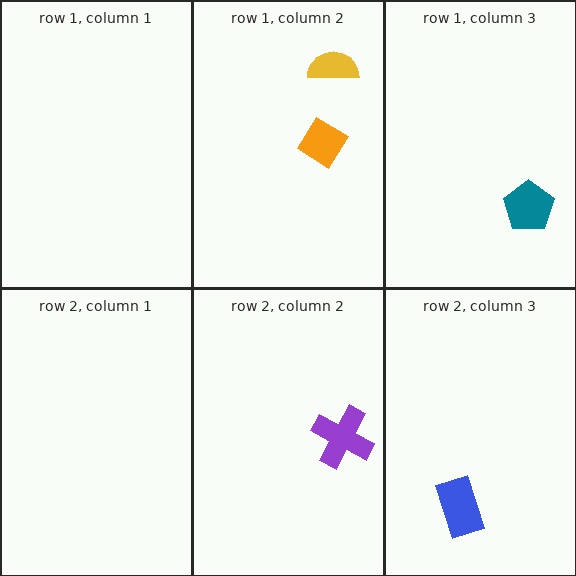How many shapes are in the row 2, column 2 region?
1.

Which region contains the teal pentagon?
The row 1, column 3 region.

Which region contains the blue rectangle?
The row 2, column 3 region.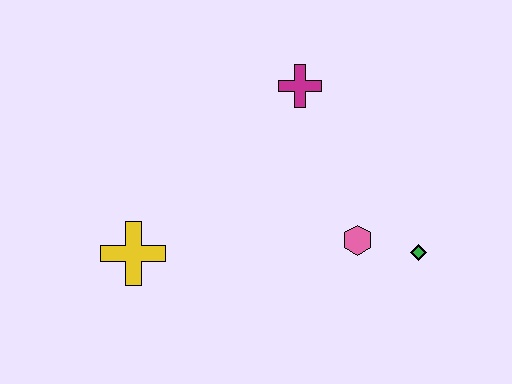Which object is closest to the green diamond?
The pink hexagon is closest to the green diamond.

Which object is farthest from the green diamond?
The yellow cross is farthest from the green diamond.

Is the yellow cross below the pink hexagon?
Yes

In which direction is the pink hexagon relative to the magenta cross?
The pink hexagon is below the magenta cross.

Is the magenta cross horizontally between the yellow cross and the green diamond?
Yes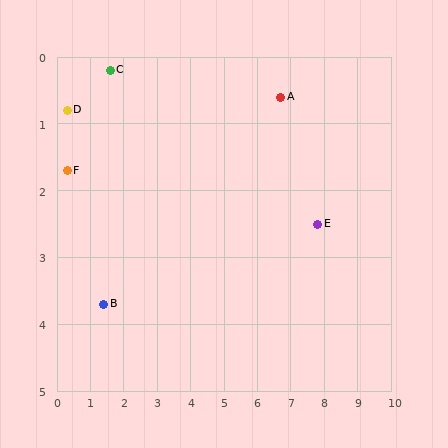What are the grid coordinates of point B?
Point B is at approximately (1.4, 3.7).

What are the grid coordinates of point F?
Point F is at approximately (0.3, 1.7).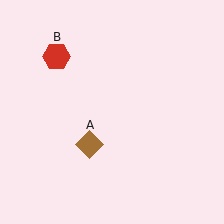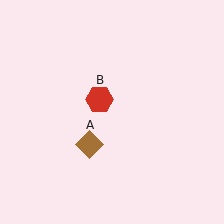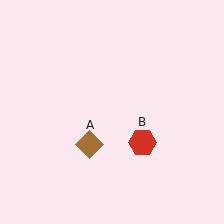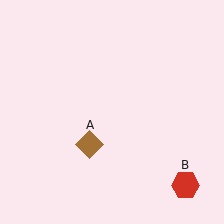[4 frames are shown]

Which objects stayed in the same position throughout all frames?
Brown diamond (object A) remained stationary.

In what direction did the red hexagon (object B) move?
The red hexagon (object B) moved down and to the right.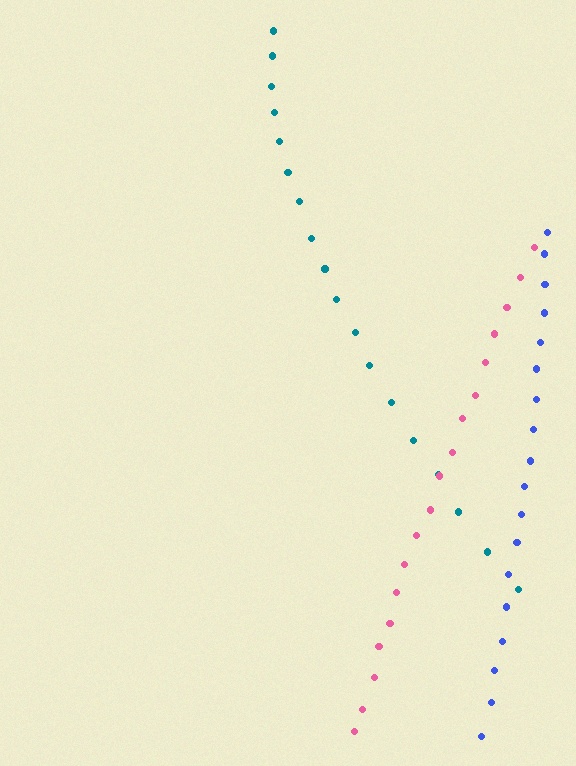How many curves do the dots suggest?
There are 3 distinct paths.